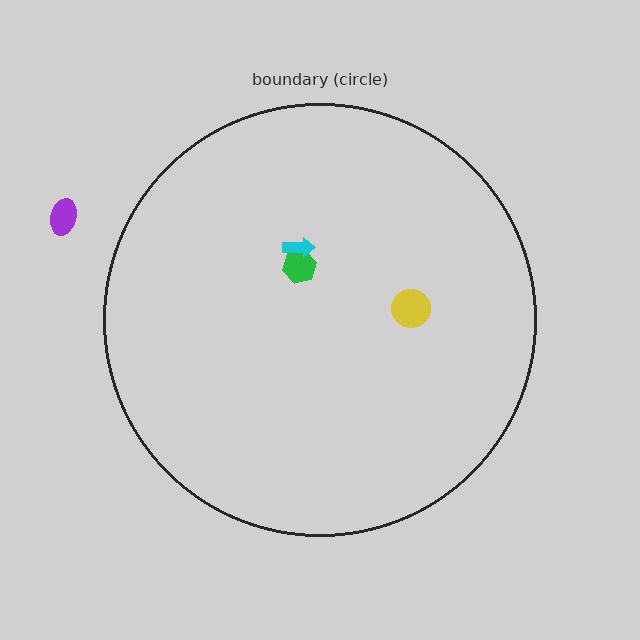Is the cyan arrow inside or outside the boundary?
Inside.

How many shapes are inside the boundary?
3 inside, 1 outside.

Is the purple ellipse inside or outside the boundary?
Outside.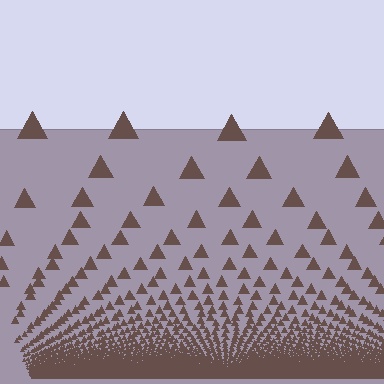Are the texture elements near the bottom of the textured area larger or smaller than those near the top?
Smaller. The gradient is inverted — elements near the bottom are smaller and denser.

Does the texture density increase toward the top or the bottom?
Density increases toward the bottom.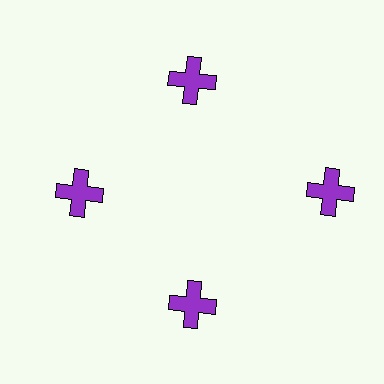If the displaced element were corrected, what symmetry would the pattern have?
It would have 4-fold rotational symmetry — the pattern would map onto itself every 90 degrees.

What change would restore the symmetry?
The symmetry would be restored by moving it inward, back onto the ring so that all 4 crosses sit at equal angles and equal distance from the center.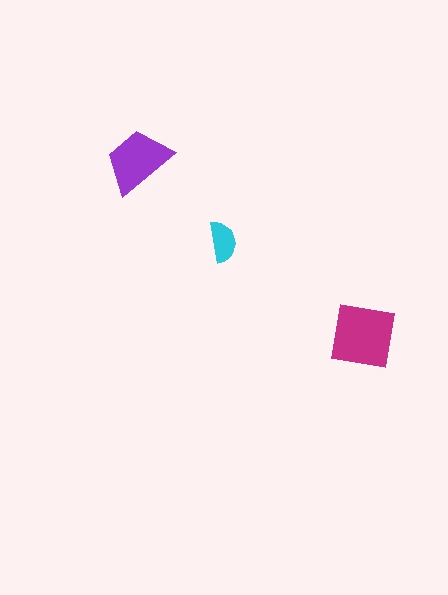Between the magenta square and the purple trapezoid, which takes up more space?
The magenta square.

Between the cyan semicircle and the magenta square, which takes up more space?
The magenta square.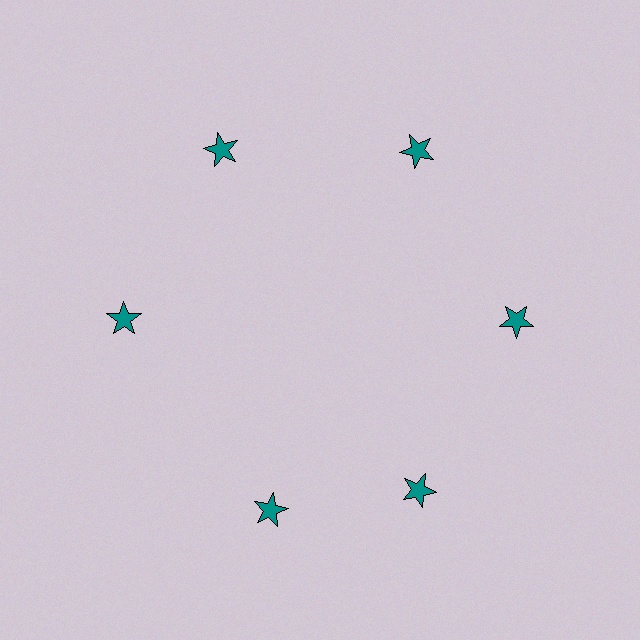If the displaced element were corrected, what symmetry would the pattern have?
It would have 6-fold rotational symmetry — the pattern would map onto itself every 60 degrees.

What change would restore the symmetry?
The symmetry would be restored by rotating it back into even spacing with its neighbors so that all 6 stars sit at equal angles and equal distance from the center.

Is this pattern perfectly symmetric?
No. The 6 teal stars are arranged in a ring, but one element near the 7 o'clock position is rotated out of alignment along the ring, breaking the 6-fold rotational symmetry.